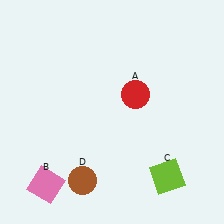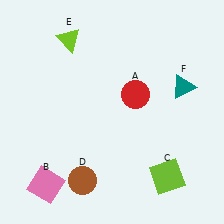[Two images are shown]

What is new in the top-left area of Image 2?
A lime triangle (E) was added in the top-left area of Image 2.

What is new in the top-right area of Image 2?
A teal triangle (F) was added in the top-right area of Image 2.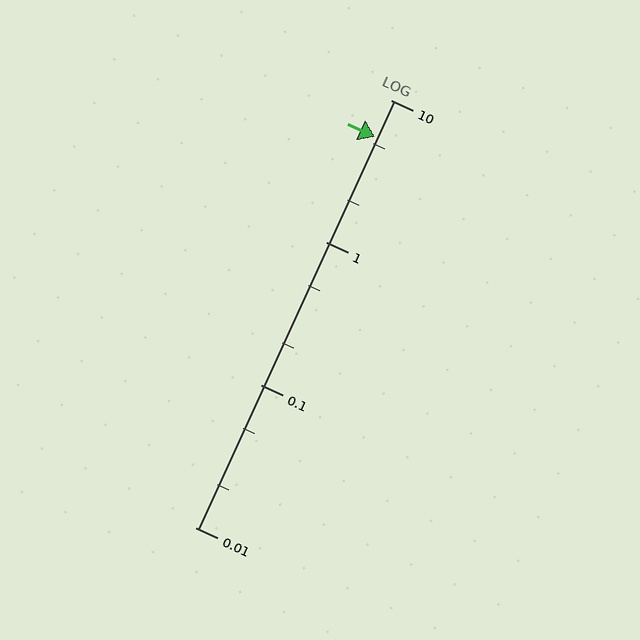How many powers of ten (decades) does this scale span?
The scale spans 3 decades, from 0.01 to 10.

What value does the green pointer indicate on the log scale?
The pointer indicates approximately 5.5.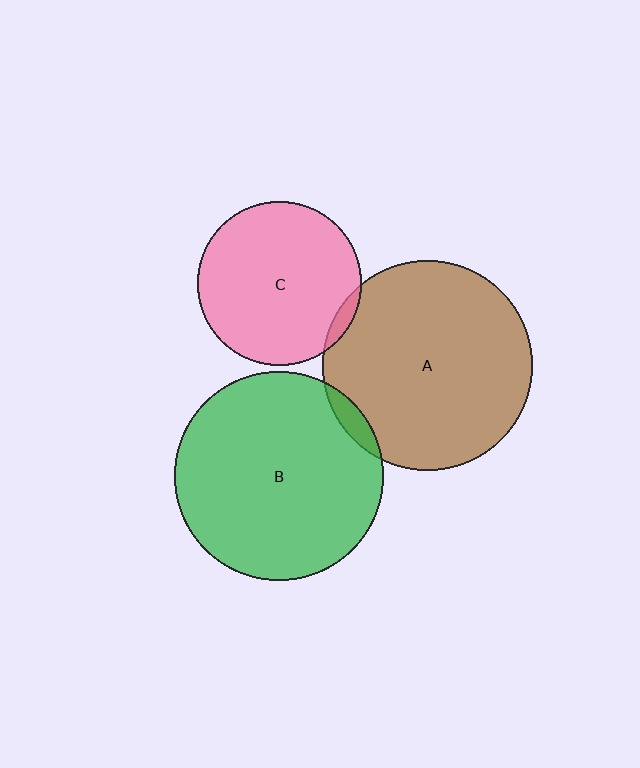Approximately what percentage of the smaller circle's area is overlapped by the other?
Approximately 5%.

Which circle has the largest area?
Circle A (brown).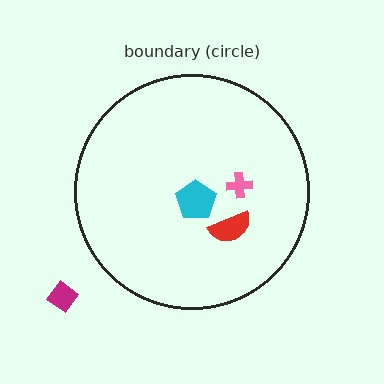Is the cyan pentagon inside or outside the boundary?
Inside.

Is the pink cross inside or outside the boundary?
Inside.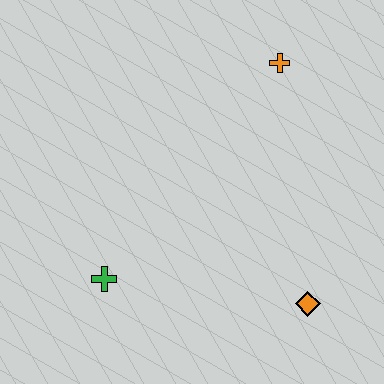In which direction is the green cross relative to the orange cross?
The green cross is below the orange cross.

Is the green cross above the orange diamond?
Yes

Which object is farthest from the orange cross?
The green cross is farthest from the orange cross.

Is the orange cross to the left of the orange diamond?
Yes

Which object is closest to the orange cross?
The orange diamond is closest to the orange cross.